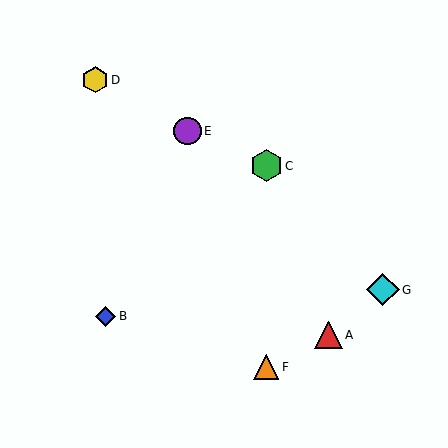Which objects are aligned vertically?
Objects C, F are aligned vertically.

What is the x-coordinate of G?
Object G is at x≈383.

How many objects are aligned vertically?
2 objects (C, F) are aligned vertically.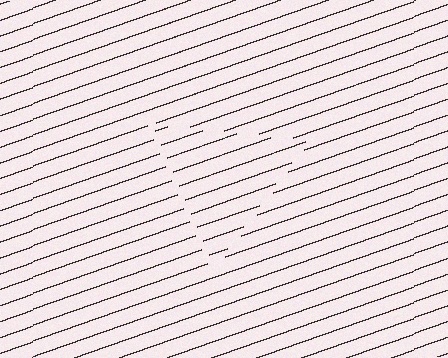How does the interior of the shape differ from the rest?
The interior of the shape contains the same grating, shifted by half a period — the contour is defined by the phase discontinuity where line-ends from the inner and outer gratings abut.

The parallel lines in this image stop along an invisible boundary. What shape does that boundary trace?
An illusory triangle. The interior of the shape contains the same grating, shifted by half a period — the contour is defined by the phase discontinuity where line-ends from the inner and outer gratings abut.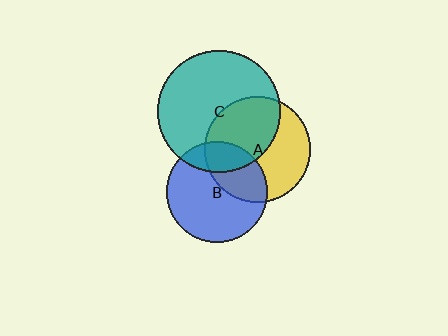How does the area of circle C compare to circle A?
Approximately 1.3 times.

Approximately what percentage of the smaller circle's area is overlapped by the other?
Approximately 50%.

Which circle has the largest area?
Circle C (teal).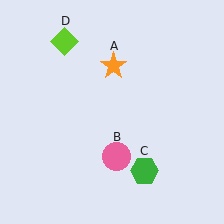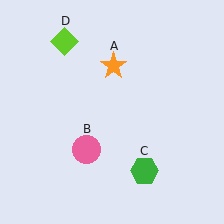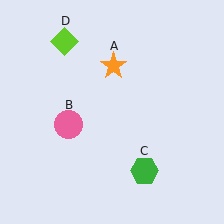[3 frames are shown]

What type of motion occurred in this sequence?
The pink circle (object B) rotated clockwise around the center of the scene.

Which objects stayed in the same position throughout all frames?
Orange star (object A) and green hexagon (object C) and lime diamond (object D) remained stationary.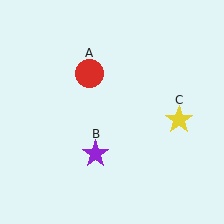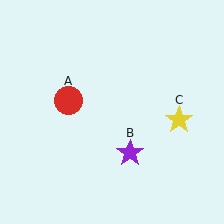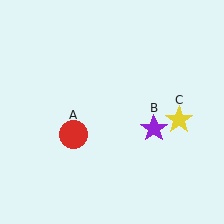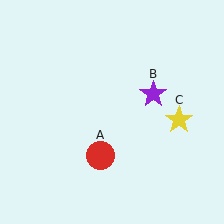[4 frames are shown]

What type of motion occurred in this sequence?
The red circle (object A), purple star (object B) rotated counterclockwise around the center of the scene.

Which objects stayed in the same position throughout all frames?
Yellow star (object C) remained stationary.